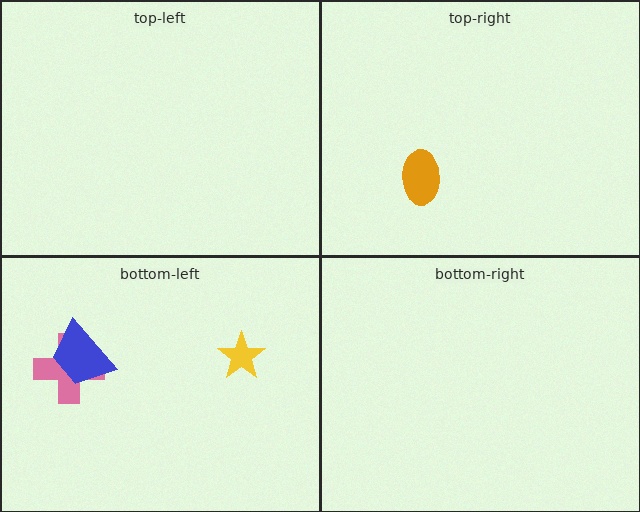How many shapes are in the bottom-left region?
3.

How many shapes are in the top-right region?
1.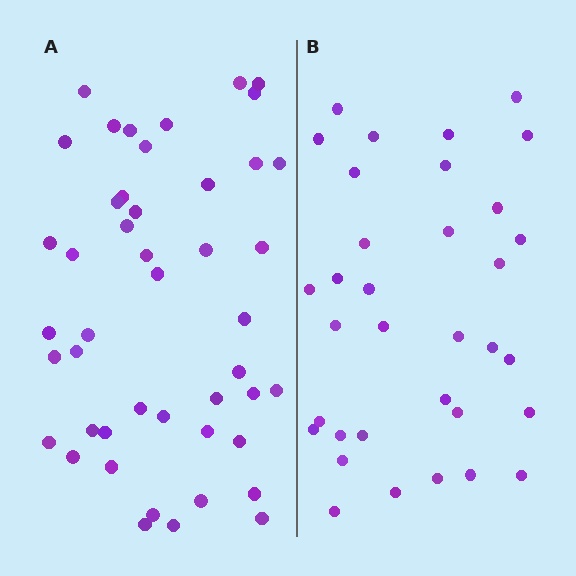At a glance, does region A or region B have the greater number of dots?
Region A (the left region) has more dots.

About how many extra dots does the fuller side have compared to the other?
Region A has roughly 12 or so more dots than region B.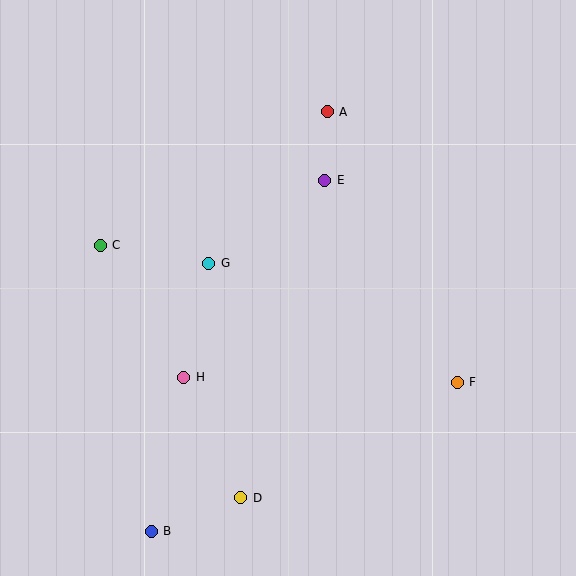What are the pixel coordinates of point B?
Point B is at (151, 531).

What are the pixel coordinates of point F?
Point F is at (457, 382).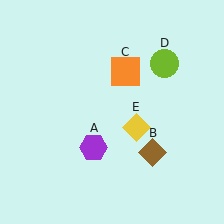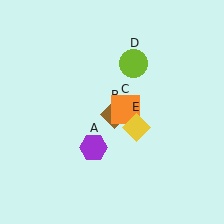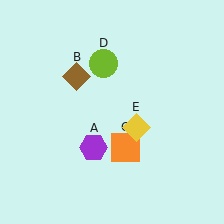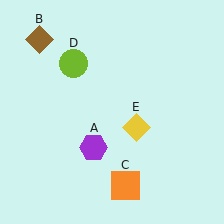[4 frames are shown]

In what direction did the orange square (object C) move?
The orange square (object C) moved down.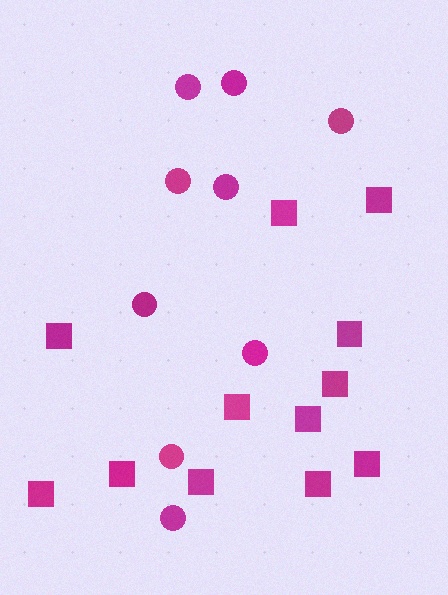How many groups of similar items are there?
There are 2 groups: one group of circles (9) and one group of squares (12).